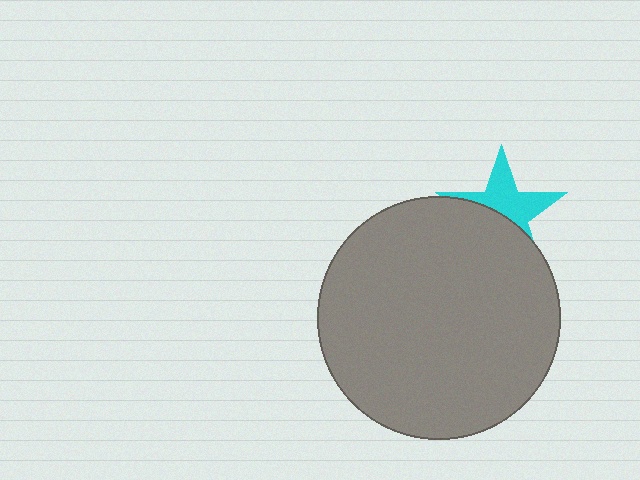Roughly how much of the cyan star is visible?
About half of it is visible (roughly 51%).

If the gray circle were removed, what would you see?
You would see the complete cyan star.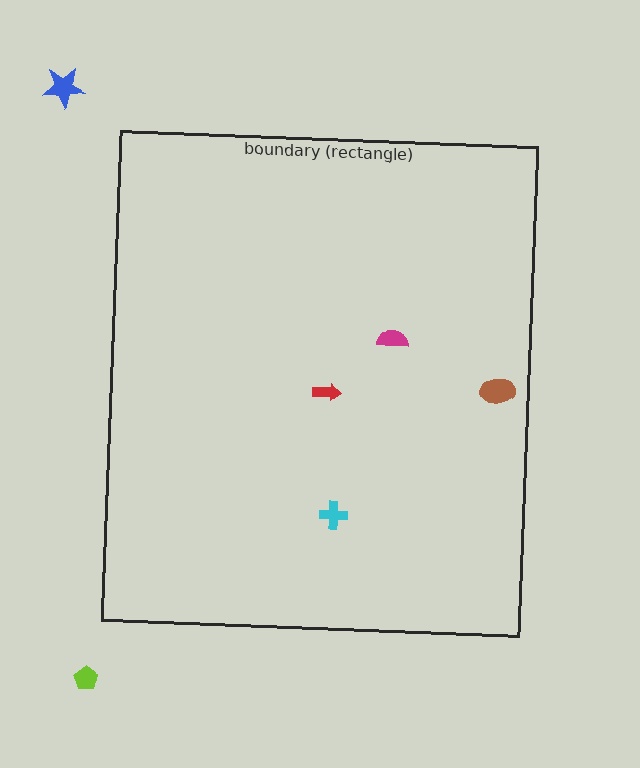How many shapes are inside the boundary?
4 inside, 2 outside.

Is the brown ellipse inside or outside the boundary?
Inside.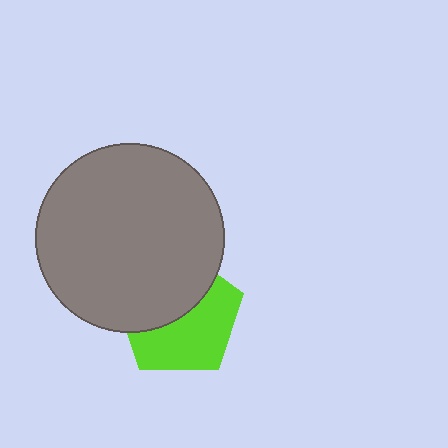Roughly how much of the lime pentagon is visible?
About half of it is visible (roughly 53%).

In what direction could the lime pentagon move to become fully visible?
The lime pentagon could move down. That would shift it out from behind the gray circle entirely.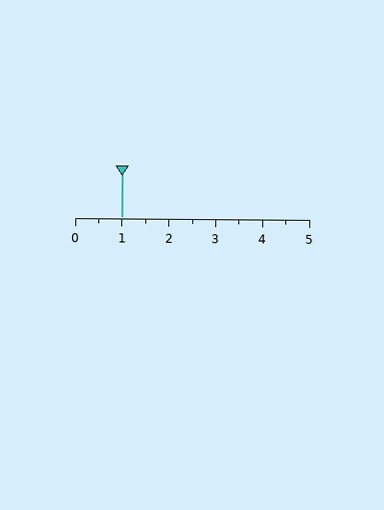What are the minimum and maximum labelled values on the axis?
The axis runs from 0 to 5.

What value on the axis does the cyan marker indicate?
The marker indicates approximately 1.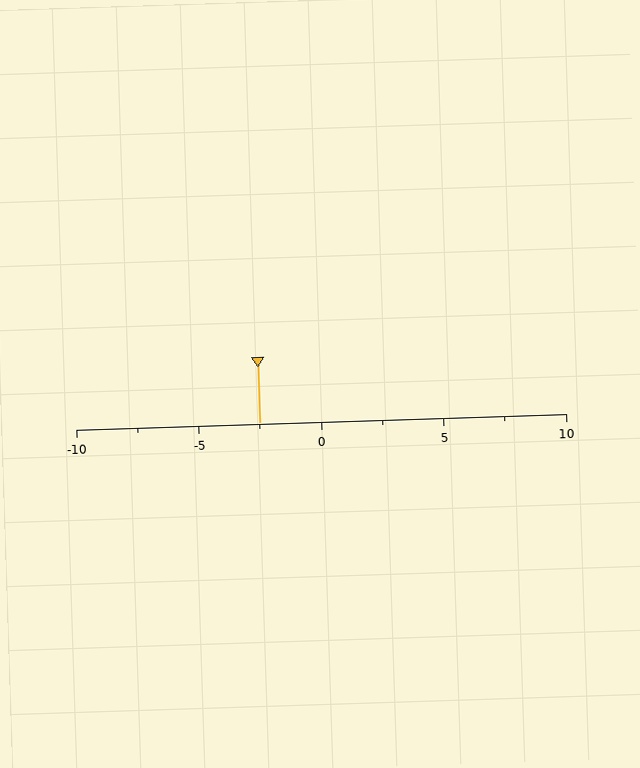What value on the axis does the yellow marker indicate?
The marker indicates approximately -2.5.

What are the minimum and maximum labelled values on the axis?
The axis runs from -10 to 10.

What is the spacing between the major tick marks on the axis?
The major ticks are spaced 5 apart.